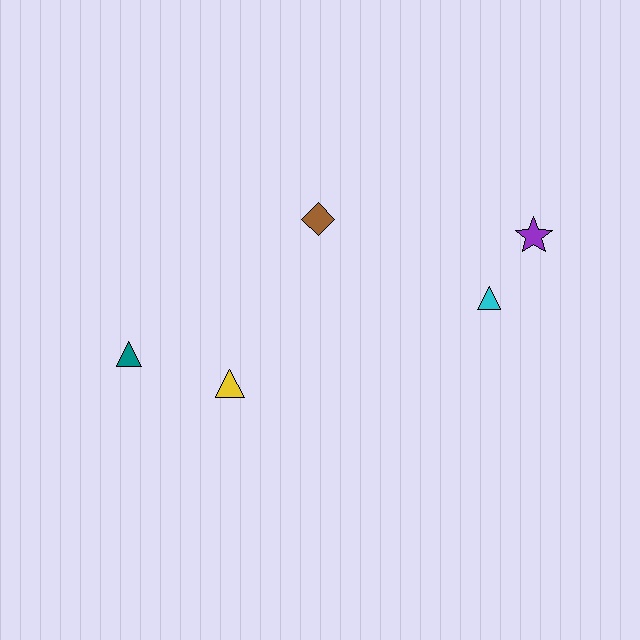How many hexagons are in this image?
There are no hexagons.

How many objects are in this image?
There are 5 objects.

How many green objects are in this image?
There are no green objects.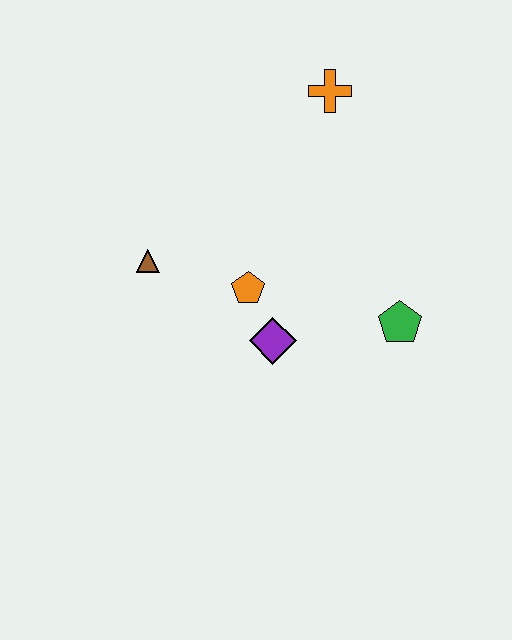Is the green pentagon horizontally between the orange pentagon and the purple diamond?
No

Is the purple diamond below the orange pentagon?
Yes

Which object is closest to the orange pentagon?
The purple diamond is closest to the orange pentagon.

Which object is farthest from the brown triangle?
The green pentagon is farthest from the brown triangle.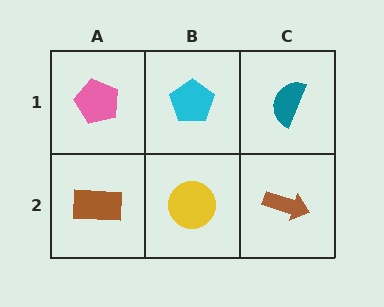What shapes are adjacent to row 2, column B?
A cyan pentagon (row 1, column B), a brown rectangle (row 2, column A), a brown arrow (row 2, column C).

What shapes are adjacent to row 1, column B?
A yellow circle (row 2, column B), a pink pentagon (row 1, column A), a teal semicircle (row 1, column C).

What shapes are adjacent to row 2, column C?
A teal semicircle (row 1, column C), a yellow circle (row 2, column B).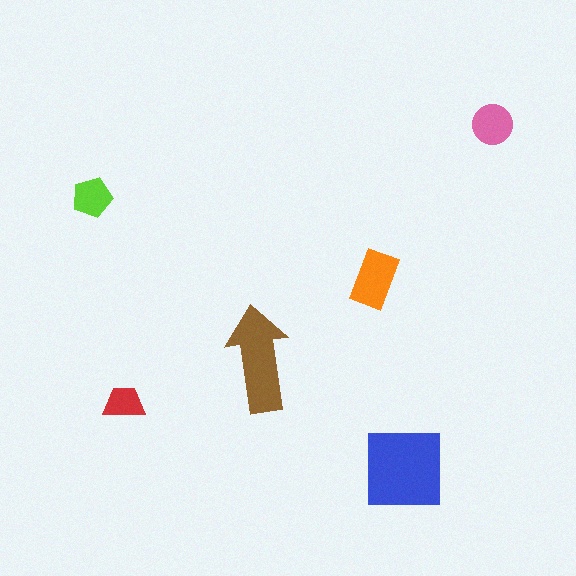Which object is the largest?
The blue square.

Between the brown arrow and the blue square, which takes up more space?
The blue square.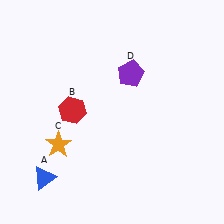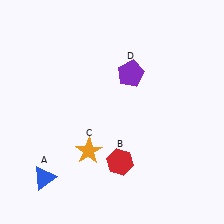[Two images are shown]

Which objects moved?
The objects that moved are: the red hexagon (B), the orange star (C).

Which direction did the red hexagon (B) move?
The red hexagon (B) moved down.